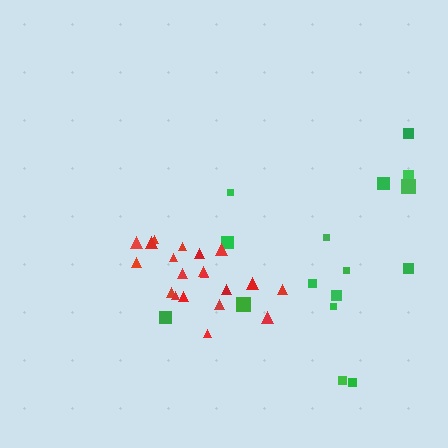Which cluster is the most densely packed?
Red.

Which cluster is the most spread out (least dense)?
Green.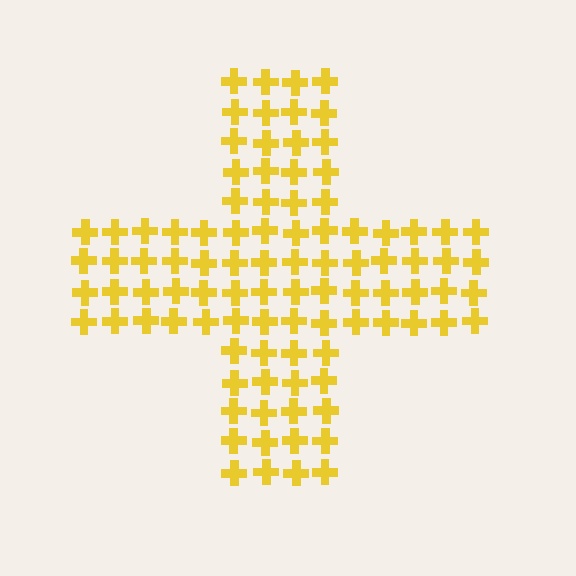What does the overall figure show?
The overall figure shows a cross.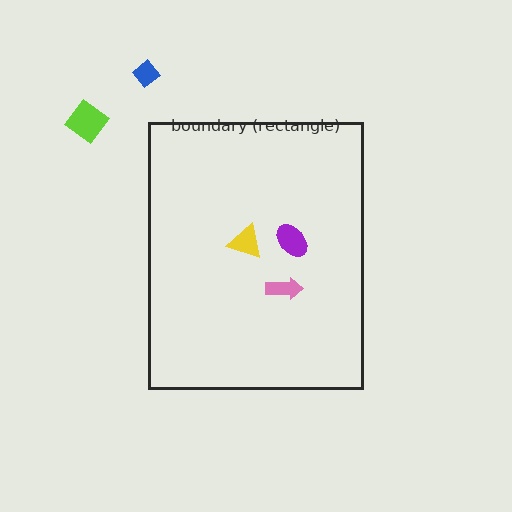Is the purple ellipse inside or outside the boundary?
Inside.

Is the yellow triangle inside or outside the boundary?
Inside.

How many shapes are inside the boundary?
3 inside, 2 outside.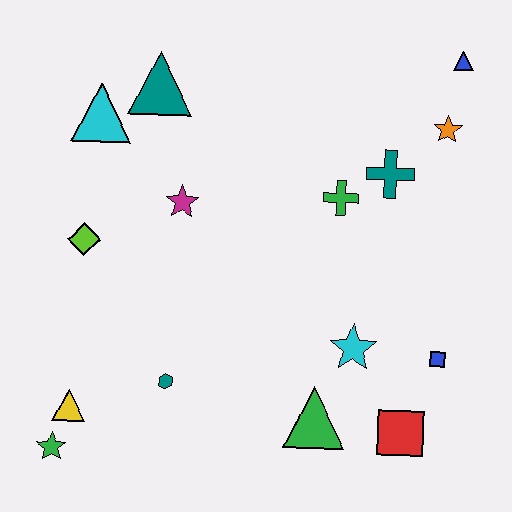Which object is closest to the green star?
The yellow triangle is closest to the green star.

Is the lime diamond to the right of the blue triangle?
No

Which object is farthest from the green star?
The blue triangle is farthest from the green star.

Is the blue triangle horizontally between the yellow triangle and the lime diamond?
No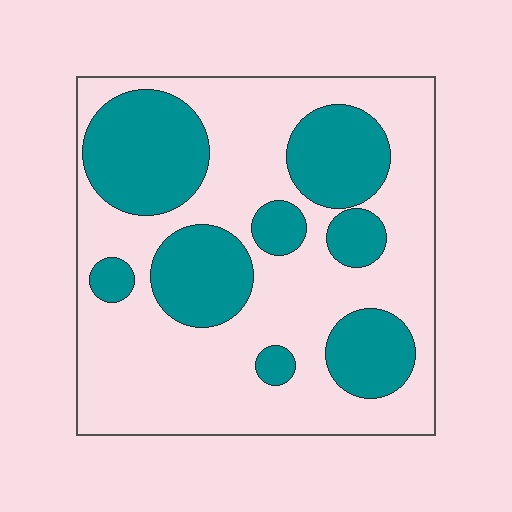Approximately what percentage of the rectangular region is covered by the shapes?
Approximately 35%.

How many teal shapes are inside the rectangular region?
8.